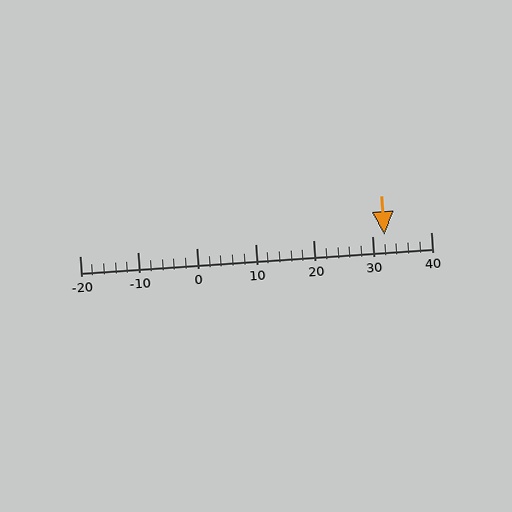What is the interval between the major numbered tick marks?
The major tick marks are spaced 10 units apart.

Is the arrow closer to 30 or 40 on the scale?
The arrow is closer to 30.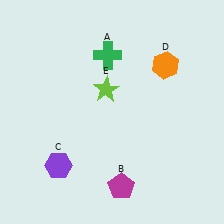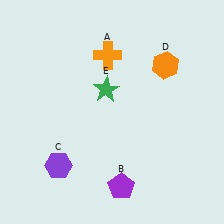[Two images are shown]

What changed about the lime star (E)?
In Image 1, E is lime. In Image 2, it changed to green.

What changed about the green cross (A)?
In Image 1, A is green. In Image 2, it changed to orange.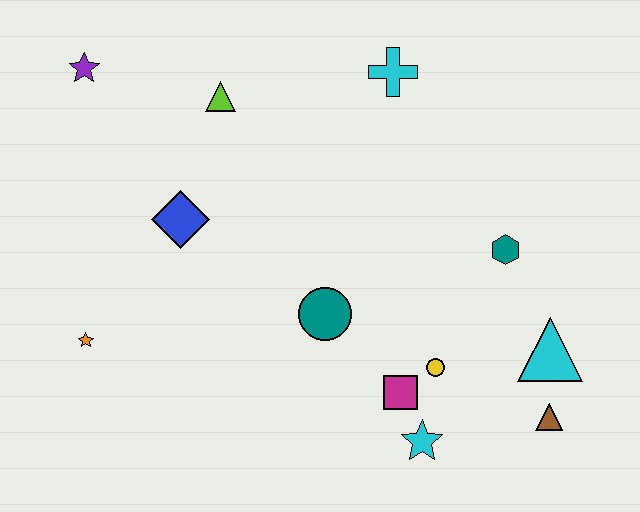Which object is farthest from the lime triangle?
The brown triangle is farthest from the lime triangle.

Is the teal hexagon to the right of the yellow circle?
Yes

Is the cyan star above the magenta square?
No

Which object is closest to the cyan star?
The magenta square is closest to the cyan star.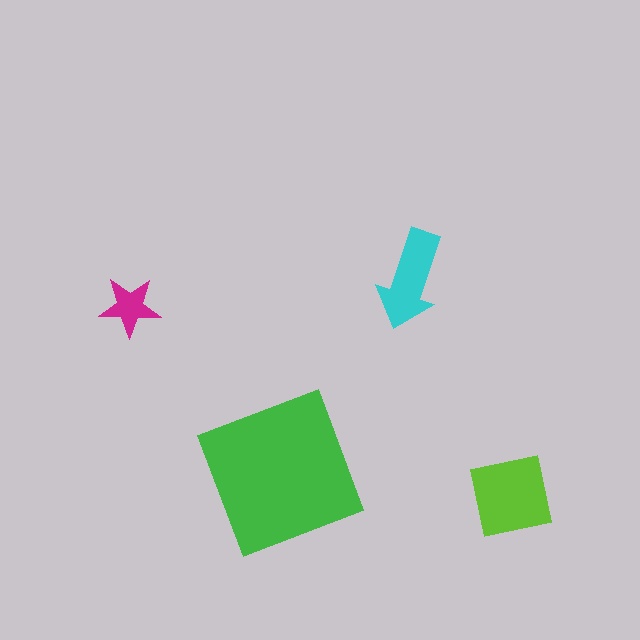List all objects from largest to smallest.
The green square, the lime square, the cyan arrow, the magenta star.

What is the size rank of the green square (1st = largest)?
1st.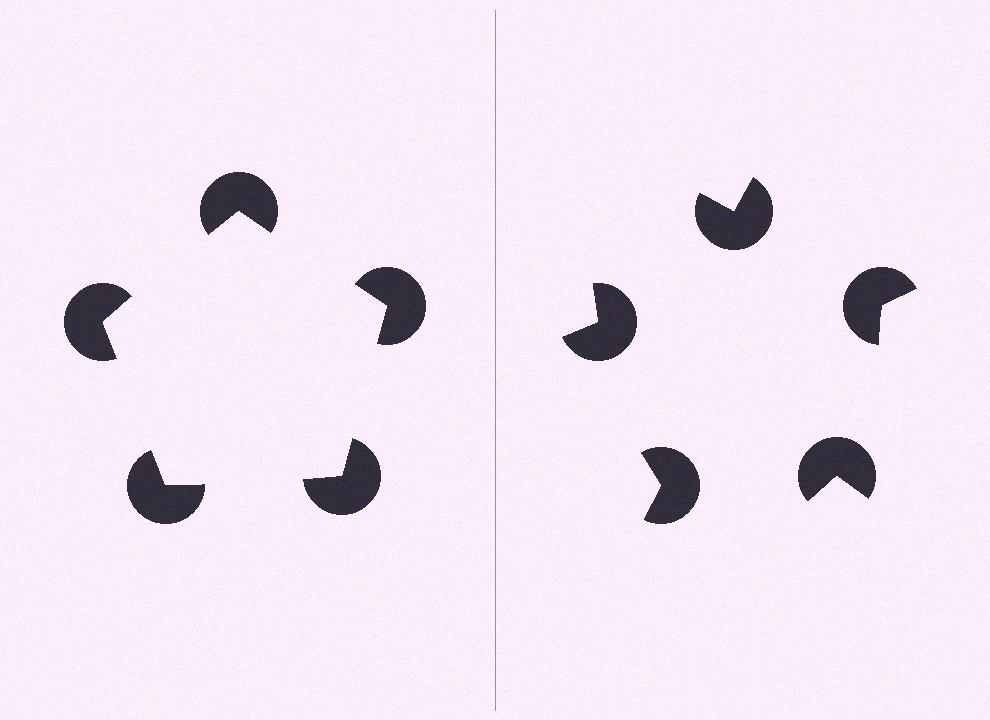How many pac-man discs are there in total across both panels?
10 — 5 on each side.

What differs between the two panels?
The pac-man discs are positioned identically on both sides; only the wedge orientations differ. On the left they align to a pentagon; on the right they are misaligned.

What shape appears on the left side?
An illusory pentagon.